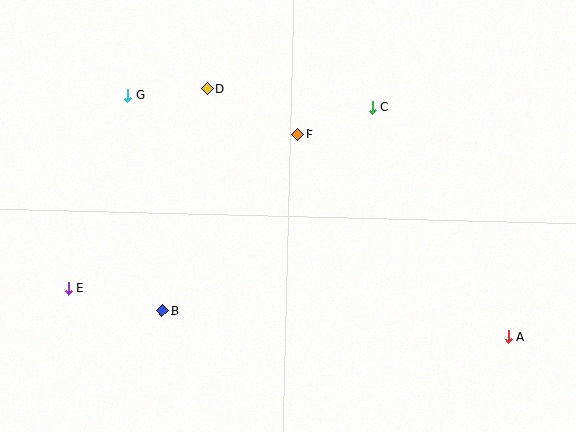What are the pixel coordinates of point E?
Point E is at (68, 288).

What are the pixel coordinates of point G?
Point G is at (128, 95).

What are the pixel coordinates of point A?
Point A is at (508, 337).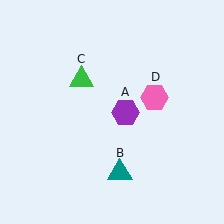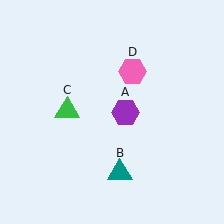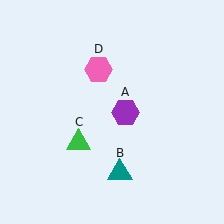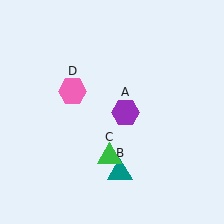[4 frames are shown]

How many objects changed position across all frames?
2 objects changed position: green triangle (object C), pink hexagon (object D).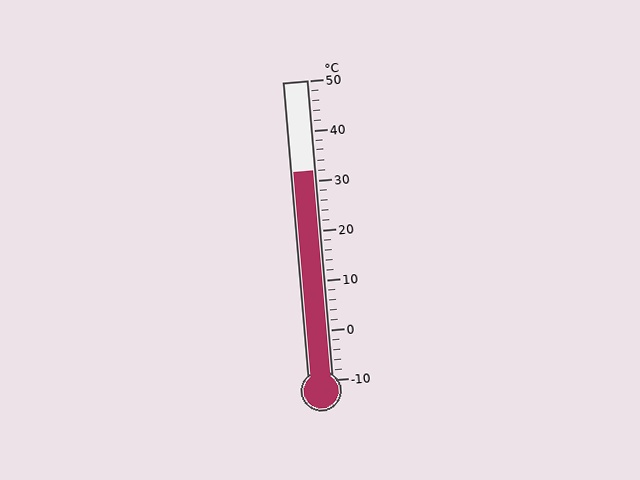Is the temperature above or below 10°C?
The temperature is above 10°C.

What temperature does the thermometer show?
The thermometer shows approximately 32°C.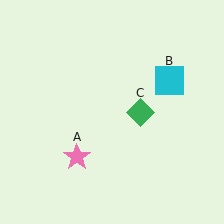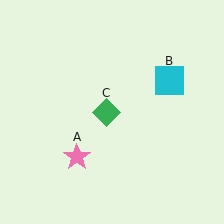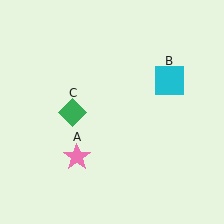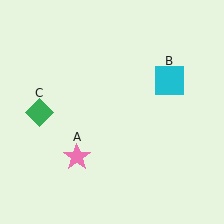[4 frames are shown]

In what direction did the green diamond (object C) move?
The green diamond (object C) moved left.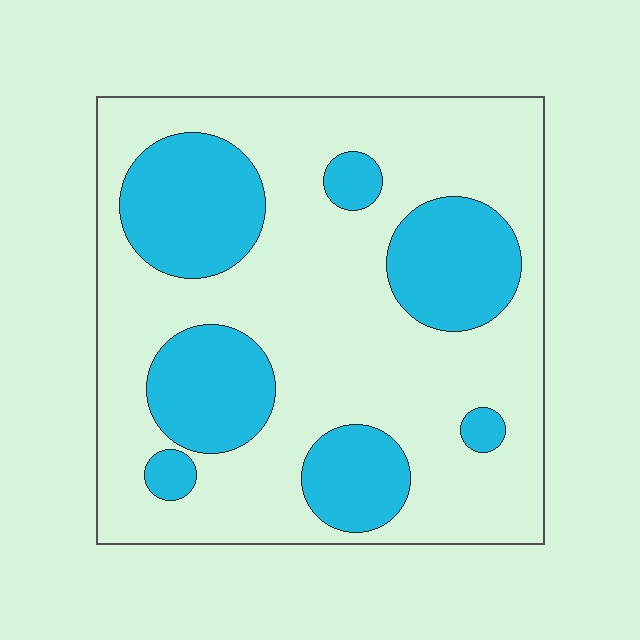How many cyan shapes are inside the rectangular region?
7.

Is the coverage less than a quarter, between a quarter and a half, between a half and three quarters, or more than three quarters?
Between a quarter and a half.